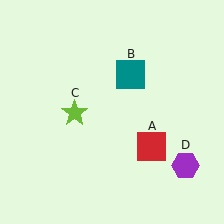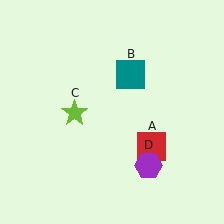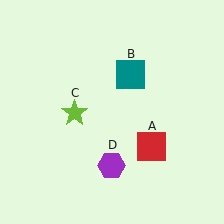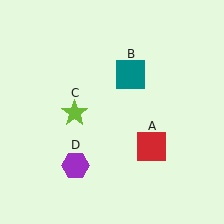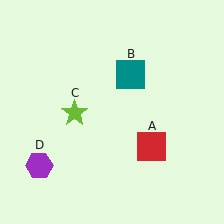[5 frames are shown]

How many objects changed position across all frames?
1 object changed position: purple hexagon (object D).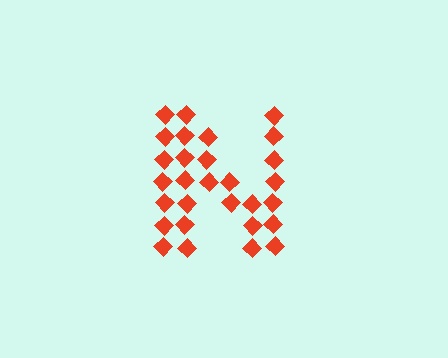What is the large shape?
The large shape is the letter N.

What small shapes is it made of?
It is made of small diamonds.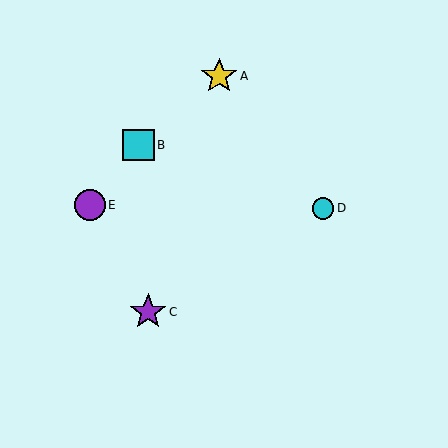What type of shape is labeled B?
Shape B is a cyan square.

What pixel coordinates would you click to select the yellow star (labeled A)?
Click at (219, 76) to select the yellow star A.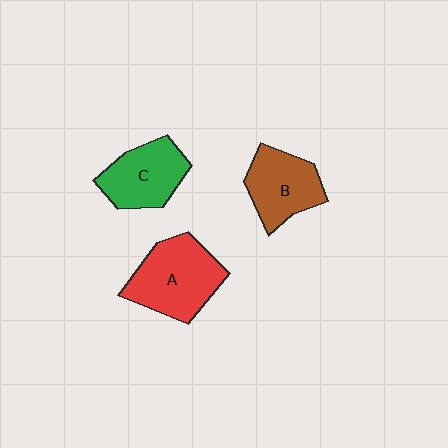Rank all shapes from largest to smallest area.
From largest to smallest: A (red), C (green), B (brown).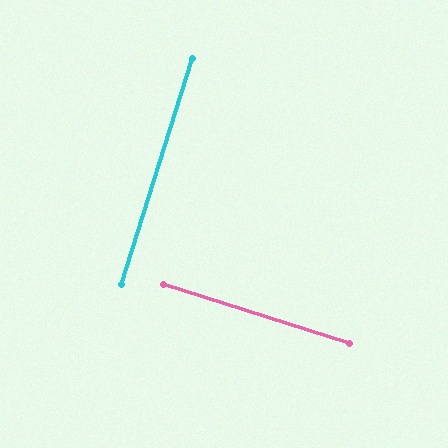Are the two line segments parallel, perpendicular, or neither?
Perpendicular — they meet at approximately 90°.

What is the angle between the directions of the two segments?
Approximately 90 degrees.